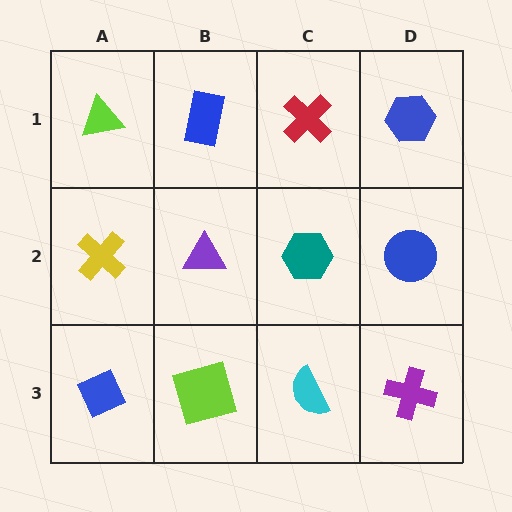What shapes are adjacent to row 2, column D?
A blue hexagon (row 1, column D), a purple cross (row 3, column D), a teal hexagon (row 2, column C).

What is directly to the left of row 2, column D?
A teal hexagon.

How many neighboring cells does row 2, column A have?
3.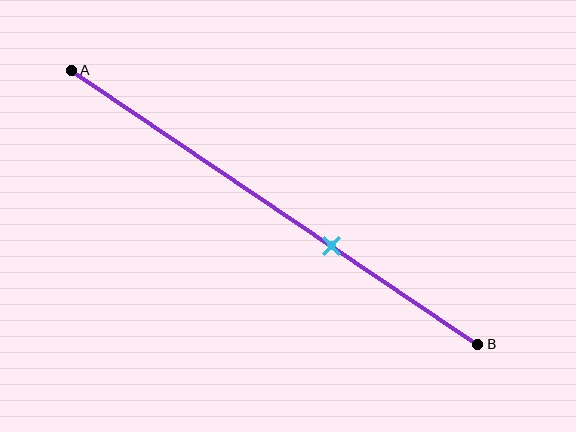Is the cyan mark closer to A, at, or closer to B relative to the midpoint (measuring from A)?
The cyan mark is closer to point B than the midpoint of segment AB.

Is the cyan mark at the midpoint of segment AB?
No, the mark is at about 65% from A, not at the 50% midpoint.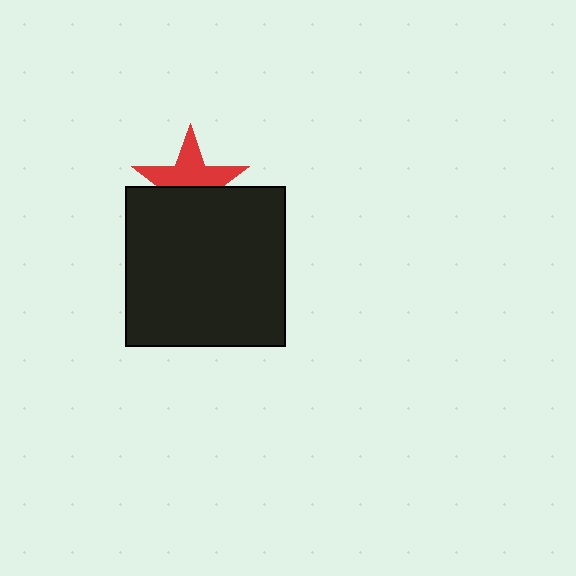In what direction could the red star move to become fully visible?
The red star could move up. That would shift it out from behind the black square entirely.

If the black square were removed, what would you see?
You would see the complete red star.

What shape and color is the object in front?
The object in front is a black square.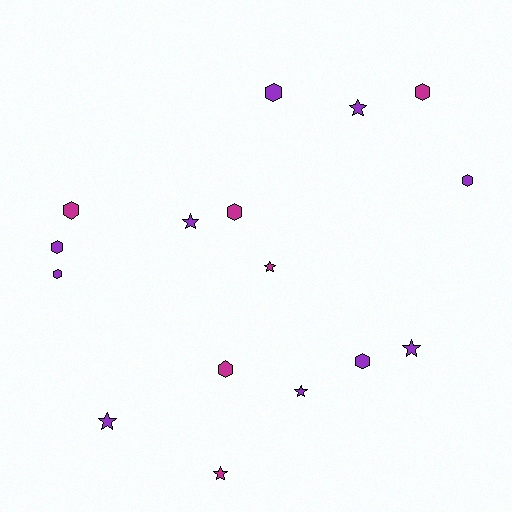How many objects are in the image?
There are 16 objects.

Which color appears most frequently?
Purple, with 10 objects.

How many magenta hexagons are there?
There are 4 magenta hexagons.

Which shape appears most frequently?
Hexagon, with 9 objects.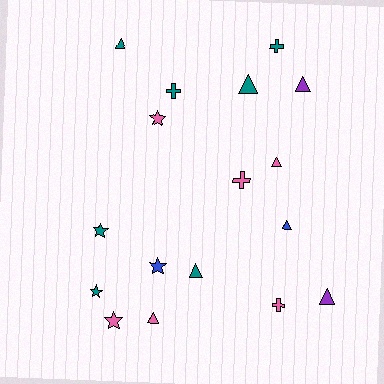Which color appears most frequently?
Teal, with 7 objects.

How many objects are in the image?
There are 17 objects.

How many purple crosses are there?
There are no purple crosses.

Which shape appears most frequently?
Triangle, with 8 objects.